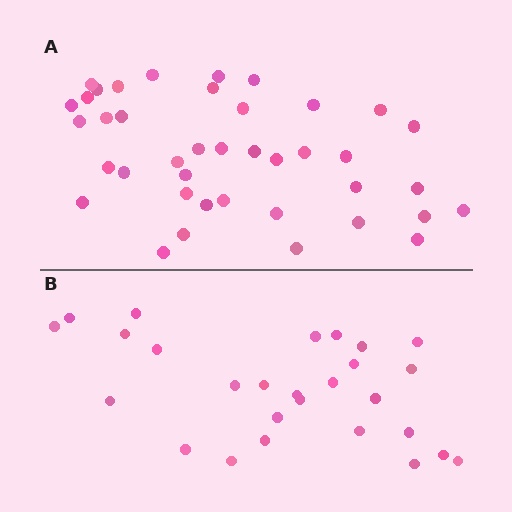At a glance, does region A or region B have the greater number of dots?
Region A (the top region) has more dots.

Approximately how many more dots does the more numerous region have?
Region A has approximately 15 more dots than region B.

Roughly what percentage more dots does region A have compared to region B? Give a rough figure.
About 50% more.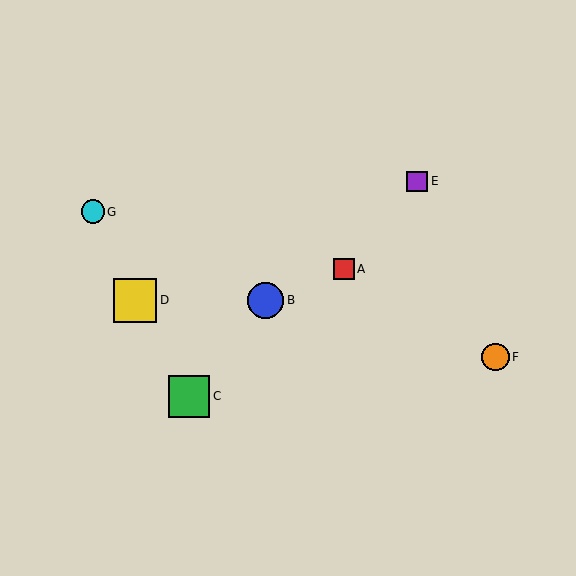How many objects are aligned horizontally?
2 objects (B, D) are aligned horizontally.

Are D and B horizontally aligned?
Yes, both are at y≈300.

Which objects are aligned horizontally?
Objects B, D are aligned horizontally.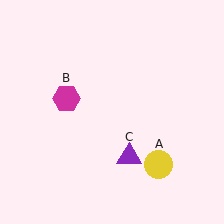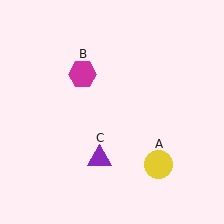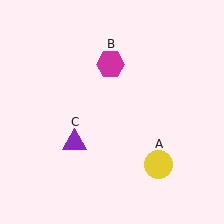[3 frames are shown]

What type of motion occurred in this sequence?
The magenta hexagon (object B), purple triangle (object C) rotated clockwise around the center of the scene.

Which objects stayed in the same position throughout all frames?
Yellow circle (object A) remained stationary.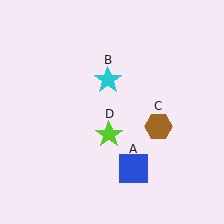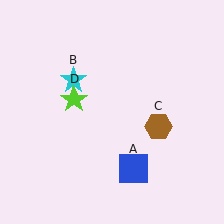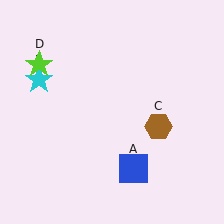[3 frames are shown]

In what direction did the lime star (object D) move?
The lime star (object D) moved up and to the left.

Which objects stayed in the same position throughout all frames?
Blue square (object A) and brown hexagon (object C) remained stationary.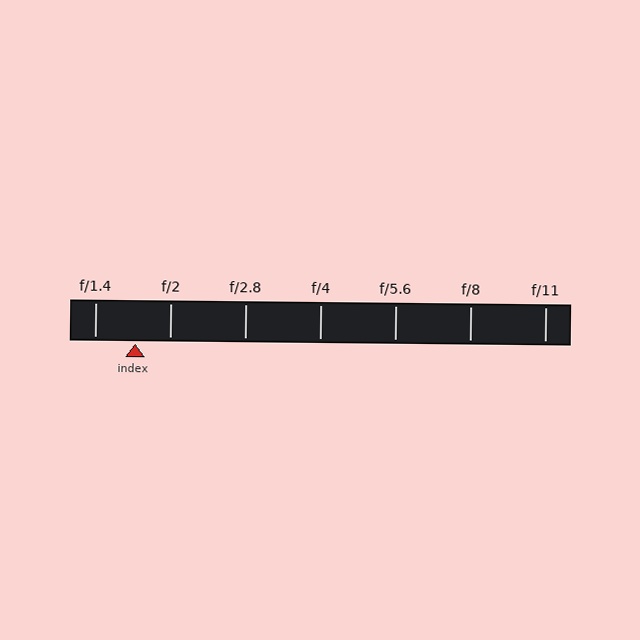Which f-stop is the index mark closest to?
The index mark is closest to f/2.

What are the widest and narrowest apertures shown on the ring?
The widest aperture shown is f/1.4 and the narrowest is f/11.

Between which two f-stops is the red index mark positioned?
The index mark is between f/1.4 and f/2.